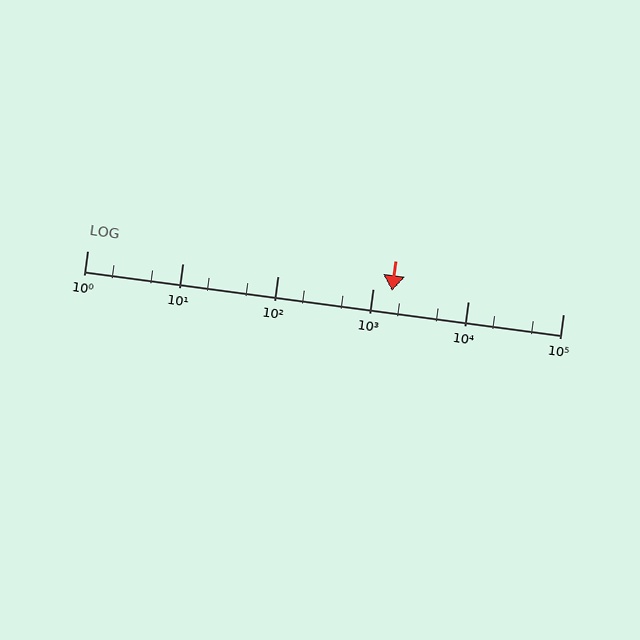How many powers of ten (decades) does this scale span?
The scale spans 5 decades, from 1 to 100000.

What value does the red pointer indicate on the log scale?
The pointer indicates approximately 1600.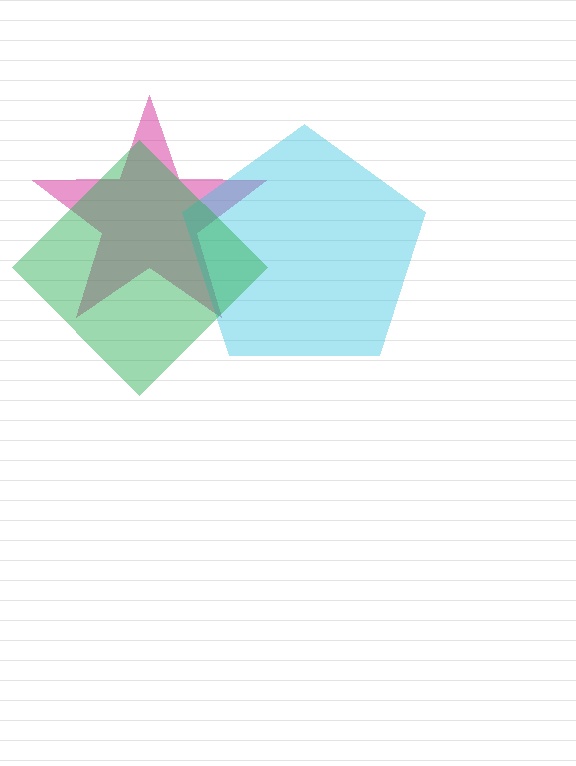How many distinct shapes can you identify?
There are 3 distinct shapes: a magenta star, a cyan pentagon, a green diamond.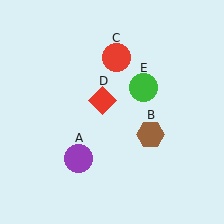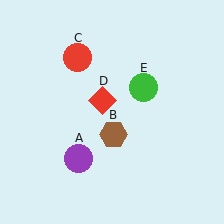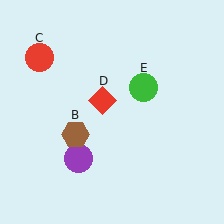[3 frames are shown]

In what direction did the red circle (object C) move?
The red circle (object C) moved left.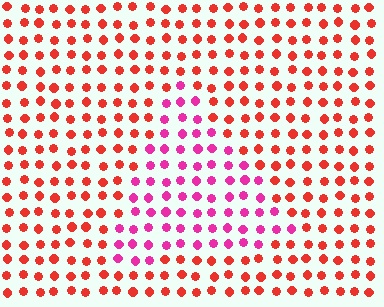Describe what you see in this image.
The image is filled with small red elements in a uniform arrangement. A triangle-shaped region is visible where the elements are tinted to a slightly different hue, forming a subtle color boundary.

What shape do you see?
I see a triangle.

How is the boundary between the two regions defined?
The boundary is defined purely by a slight shift in hue (about 41 degrees). Spacing, size, and orientation are identical on both sides.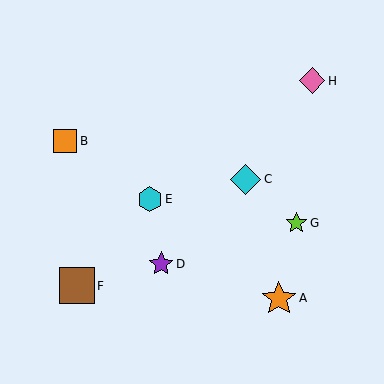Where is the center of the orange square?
The center of the orange square is at (65, 141).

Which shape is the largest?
The brown square (labeled F) is the largest.